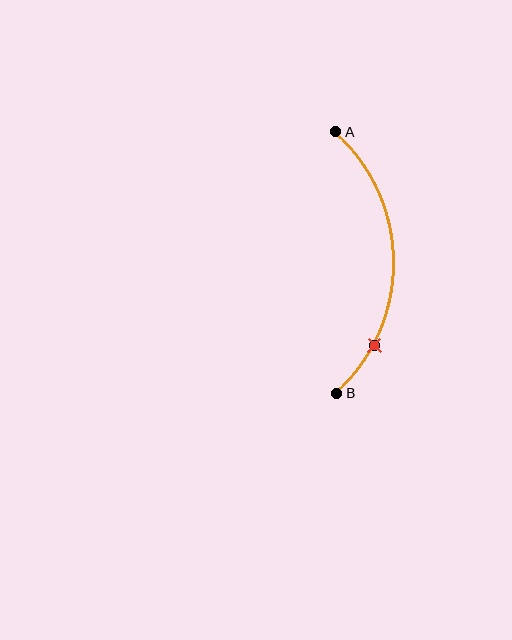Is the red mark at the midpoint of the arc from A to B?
No. The red mark lies on the arc but is closer to endpoint B. The arc midpoint would be at the point on the curve equidistant along the arc from both A and B.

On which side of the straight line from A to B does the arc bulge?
The arc bulges to the right of the straight line connecting A and B.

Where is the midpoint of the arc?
The arc midpoint is the point on the curve farthest from the straight line joining A and B. It sits to the right of that line.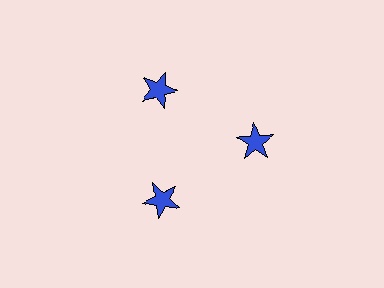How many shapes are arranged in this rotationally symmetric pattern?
There are 3 shapes, arranged in 3 groups of 1.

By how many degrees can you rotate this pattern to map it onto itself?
The pattern maps onto itself every 120 degrees of rotation.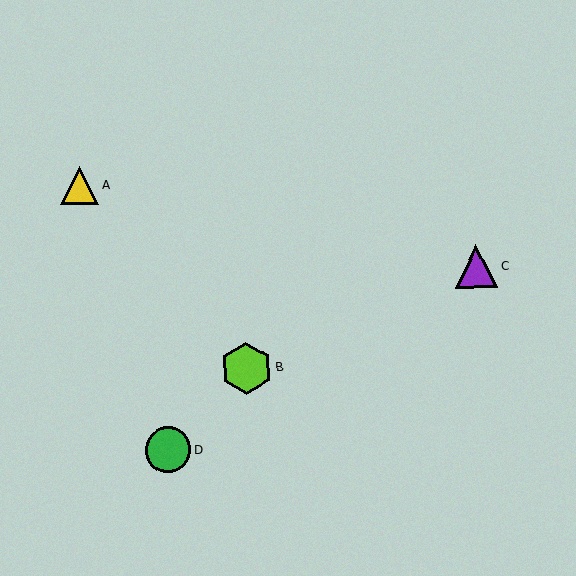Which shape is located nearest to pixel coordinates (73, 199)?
The yellow triangle (labeled A) at (80, 186) is nearest to that location.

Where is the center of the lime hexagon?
The center of the lime hexagon is at (246, 368).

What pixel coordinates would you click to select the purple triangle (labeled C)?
Click at (476, 267) to select the purple triangle C.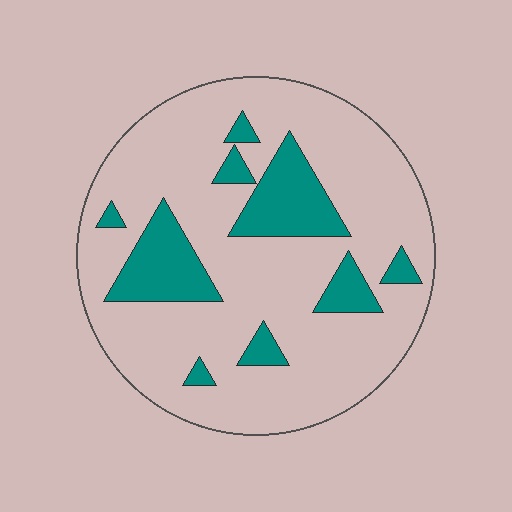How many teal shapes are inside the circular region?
9.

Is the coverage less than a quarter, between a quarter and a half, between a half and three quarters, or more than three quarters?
Less than a quarter.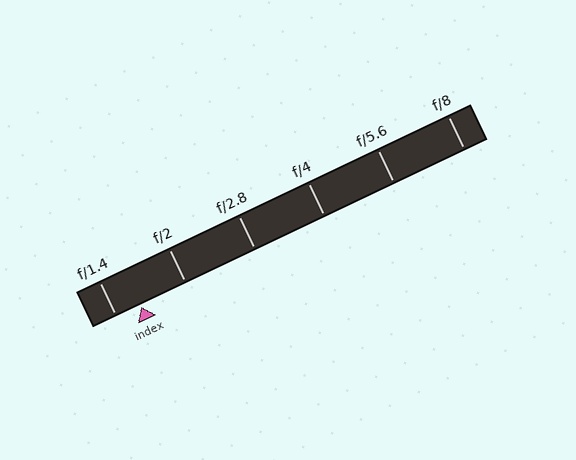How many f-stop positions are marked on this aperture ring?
There are 6 f-stop positions marked.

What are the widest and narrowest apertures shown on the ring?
The widest aperture shown is f/1.4 and the narrowest is f/8.